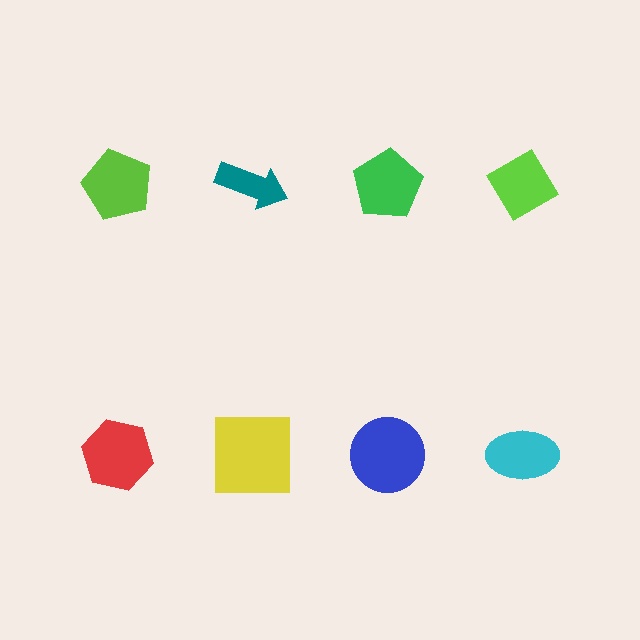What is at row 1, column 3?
A green pentagon.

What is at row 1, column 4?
A lime diamond.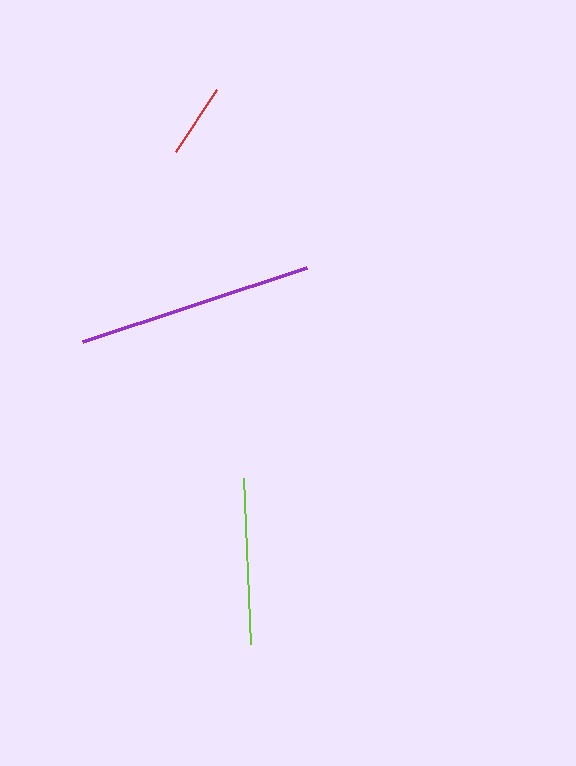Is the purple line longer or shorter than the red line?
The purple line is longer than the red line.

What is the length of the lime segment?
The lime segment is approximately 166 pixels long.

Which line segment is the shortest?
The red line is the shortest at approximately 74 pixels.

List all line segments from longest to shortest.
From longest to shortest: purple, lime, red.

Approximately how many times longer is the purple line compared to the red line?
The purple line is approximately 3.2 times the length of the red line.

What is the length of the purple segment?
The purple segment is approximately 236 pixels long.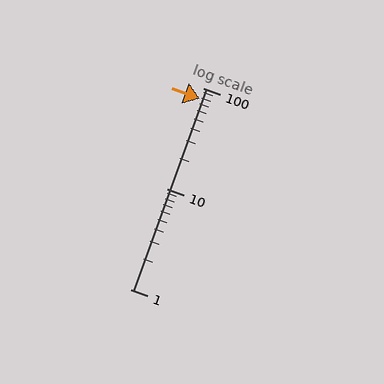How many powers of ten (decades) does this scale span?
The scale spans 2 decades, from 1 to 100.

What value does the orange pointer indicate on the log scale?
The pointer indicates approximately 78.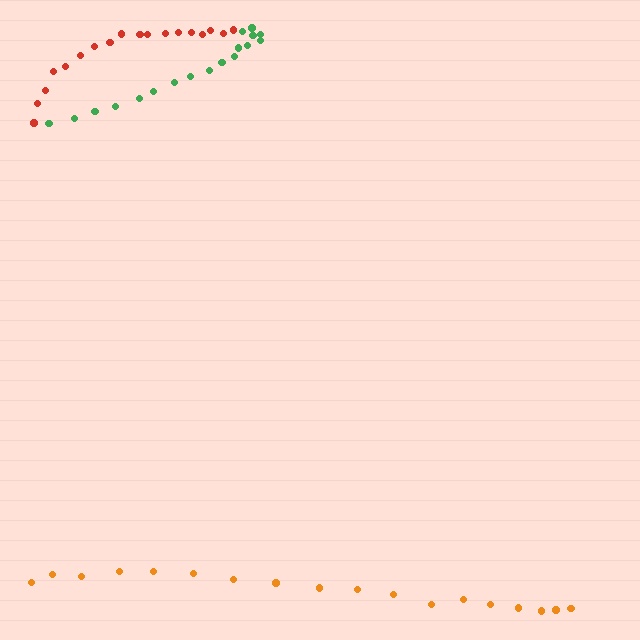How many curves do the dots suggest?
There are 3 distinct paths.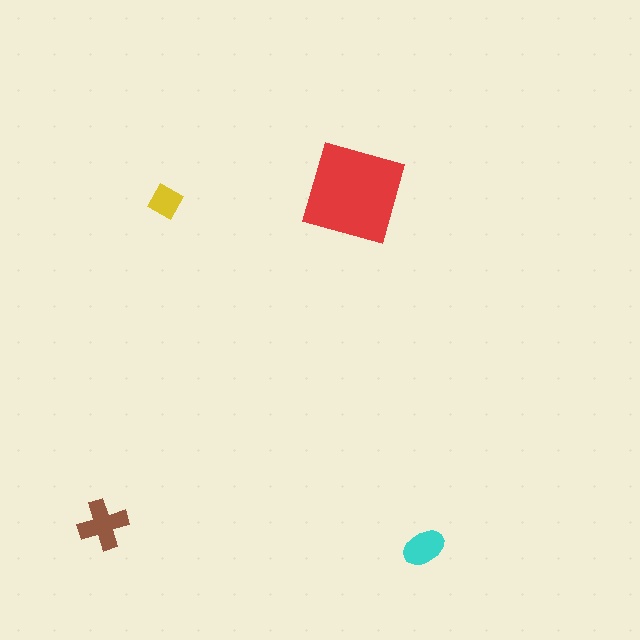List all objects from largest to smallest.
The red square, the brown cross, the cyan ellipse, the yellow diamond.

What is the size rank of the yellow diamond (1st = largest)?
4th.